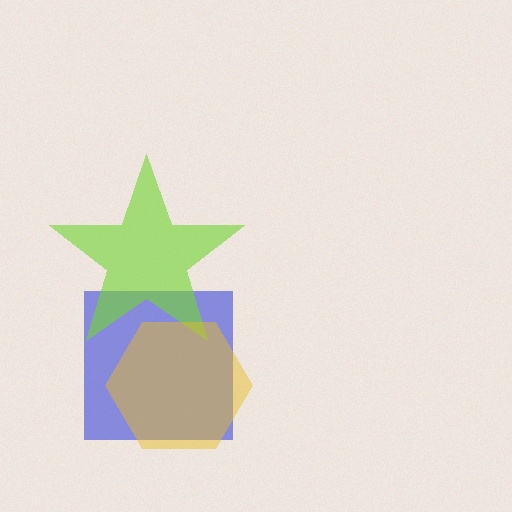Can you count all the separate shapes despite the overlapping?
Yes, there are 3 separate shapes.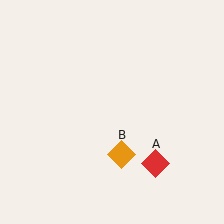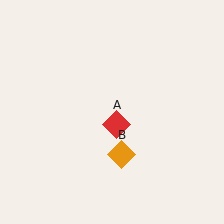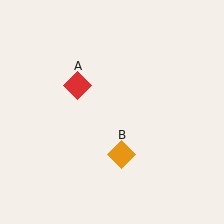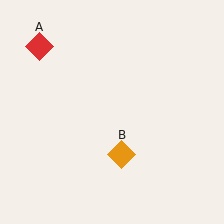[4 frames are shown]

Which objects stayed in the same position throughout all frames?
Orange diamond (object B) remained stationary.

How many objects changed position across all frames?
1 object changed position: red diamond (object A).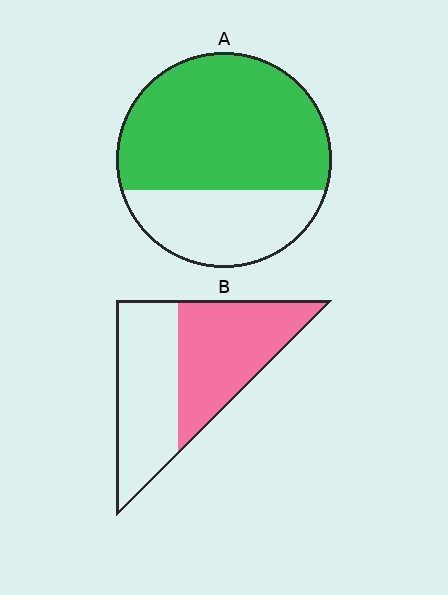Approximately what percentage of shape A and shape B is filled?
A is approximately 65% and B is approximately 50%.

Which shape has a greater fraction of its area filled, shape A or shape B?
Shape A.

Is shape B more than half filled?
Roughly half.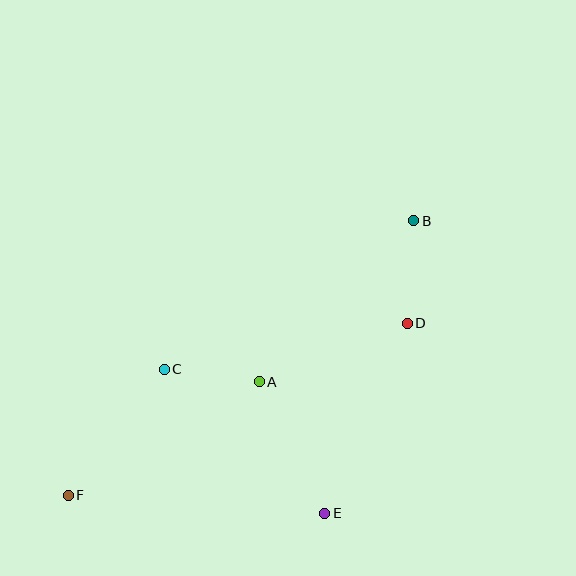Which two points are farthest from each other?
Points B and F are farthest from each other.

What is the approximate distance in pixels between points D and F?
The distance between D and F is approximately 380 pixels.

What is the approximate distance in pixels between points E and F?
The distance between E and F is approximately 257 pixels.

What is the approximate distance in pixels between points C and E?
The distance between C and E is approximately 216 pixels.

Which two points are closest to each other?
Points A and C are closest to each other.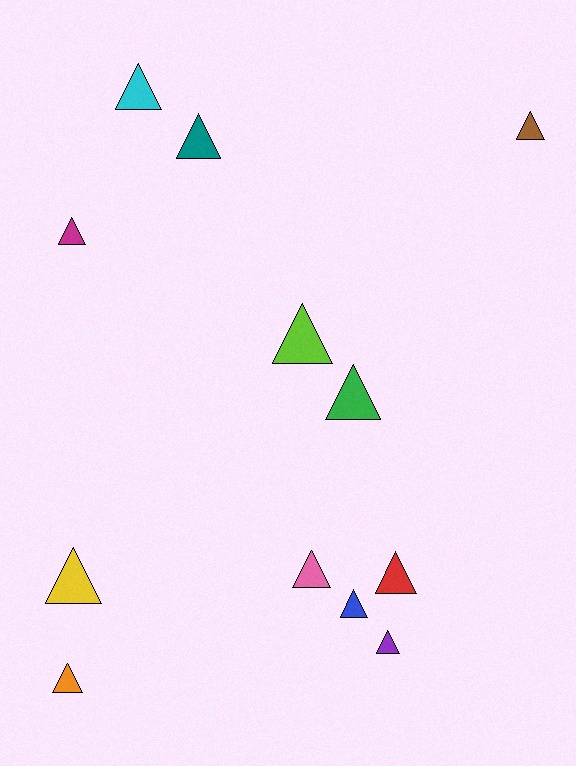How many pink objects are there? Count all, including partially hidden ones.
There is 1 pink object.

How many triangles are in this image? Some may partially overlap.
There are 12 triangles.